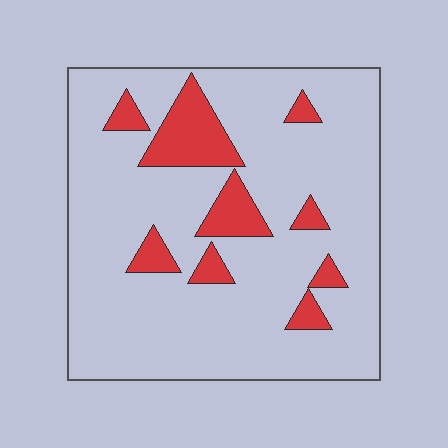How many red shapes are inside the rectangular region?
9.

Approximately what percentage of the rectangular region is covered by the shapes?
Approximately 15%.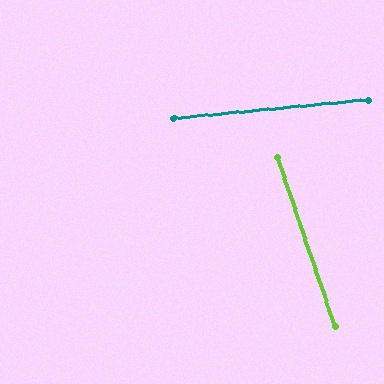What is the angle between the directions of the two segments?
Approximately 76 degrees.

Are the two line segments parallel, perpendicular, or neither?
Neither parallel nor perpendicular — they differ by about 76°.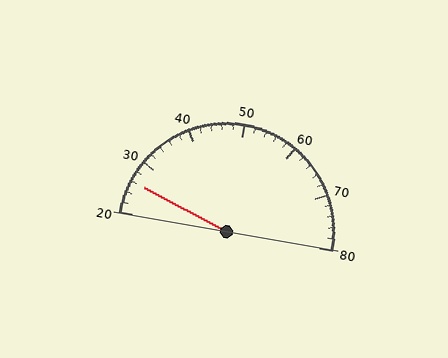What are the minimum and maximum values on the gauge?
The gauge ranges from 20 to 80.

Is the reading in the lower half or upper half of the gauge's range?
The reading is in the lower half of the range (20 to 80).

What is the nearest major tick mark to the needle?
The nearest major tick mark is 30.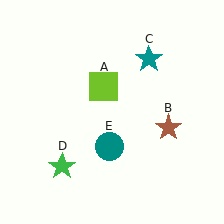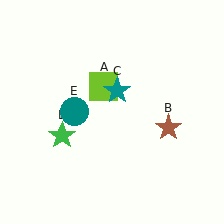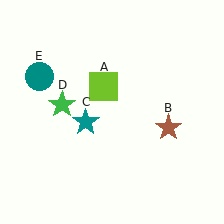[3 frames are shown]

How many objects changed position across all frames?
3 objects changed position: teal star (object C), green star (object D), teal circle (object E).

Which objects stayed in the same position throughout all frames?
Lime square (object A) and brown star (object B) remained stationary.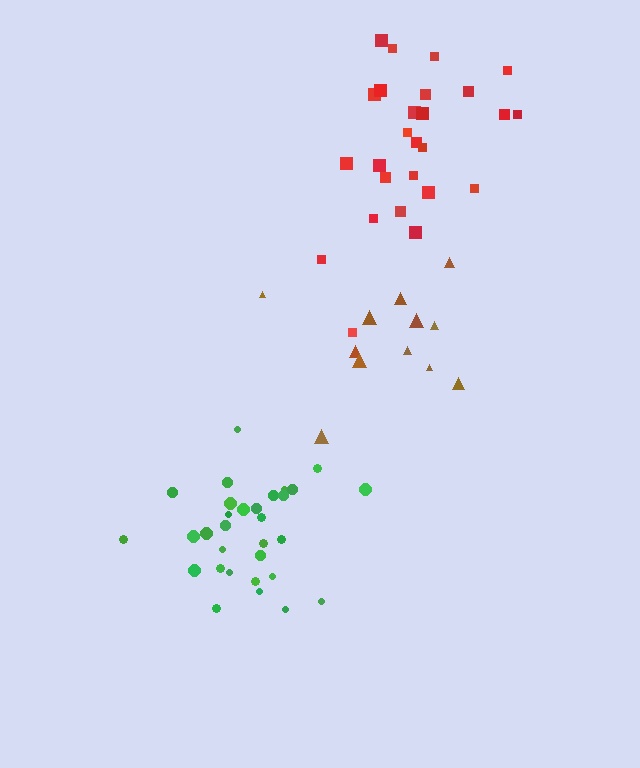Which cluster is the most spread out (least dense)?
Brown.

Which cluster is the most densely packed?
Green.